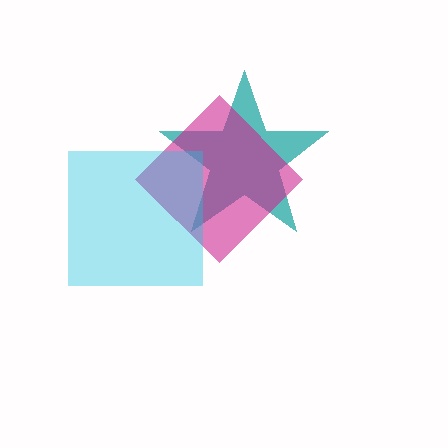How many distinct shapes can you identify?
There are 3 distinct shapes: a teal star, a magenta diamond, a cyan square.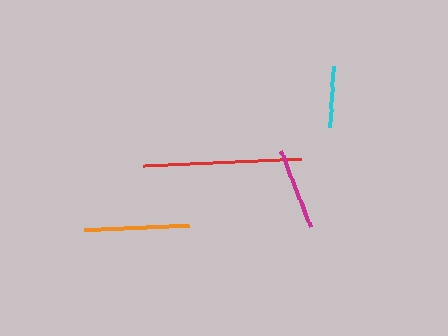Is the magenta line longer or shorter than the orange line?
The orange line is longer than the magenta line.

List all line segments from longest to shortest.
From longest to shortest: red, orange, magenta, cyan.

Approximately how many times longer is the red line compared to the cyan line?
The red line is approximately 2.5 times the length of the cyan line.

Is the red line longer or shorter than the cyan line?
The red line is longer than the cyan line.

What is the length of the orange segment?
The orange segment is approximately 105 pixels long.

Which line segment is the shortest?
The cyan line is the shortest at approximately 62 pixels.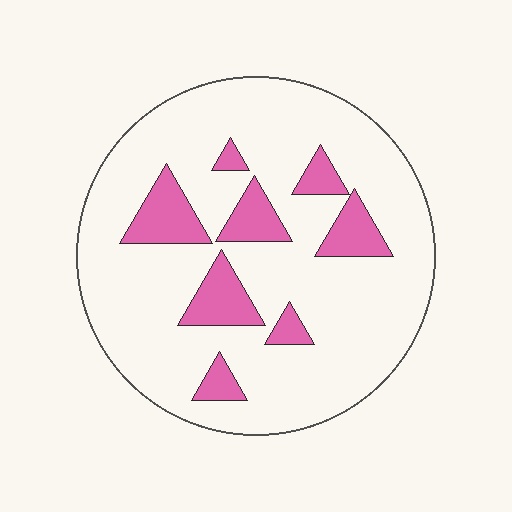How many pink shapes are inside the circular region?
8.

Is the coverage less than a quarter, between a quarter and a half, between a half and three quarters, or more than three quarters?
Less than a quarter.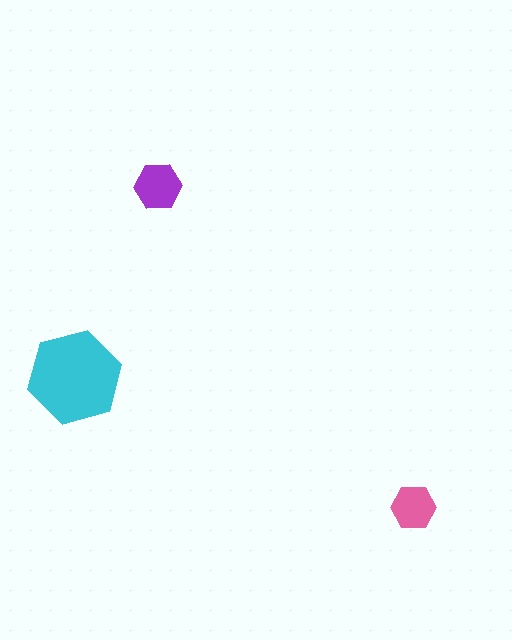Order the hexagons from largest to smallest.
the cyan one, the purple one, the pink one.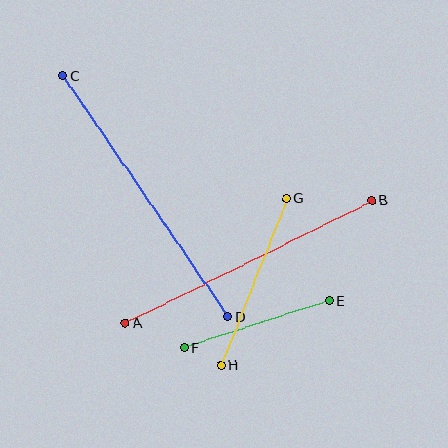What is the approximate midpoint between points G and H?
The midpoint is at approximately (254, 282) pixels.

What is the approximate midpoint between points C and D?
The midpoint is at approximately (146, 196) pixels.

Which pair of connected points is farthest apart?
Points C and D are farthest apart.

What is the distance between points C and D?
The distance is approximately 292 pixels.